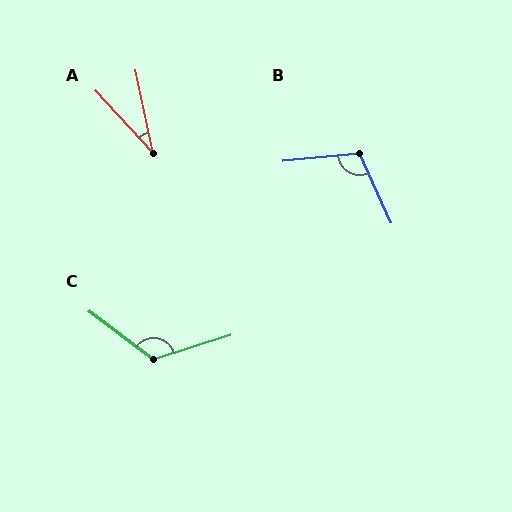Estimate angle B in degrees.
Approximately 109 degrees.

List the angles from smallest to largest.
A (31°), B (109°), C (126°).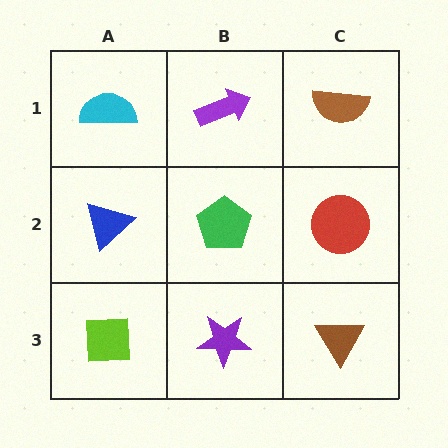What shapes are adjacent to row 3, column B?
A green pentagon (row 2, column B), a lime square (row 3, column A), a brown triangle (row 3, column C).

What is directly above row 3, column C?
A red circle.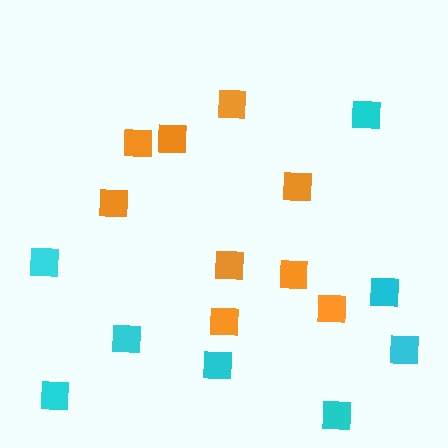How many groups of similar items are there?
There are 2 groups: one group of cyan squares (8) and one group of orange squares (9).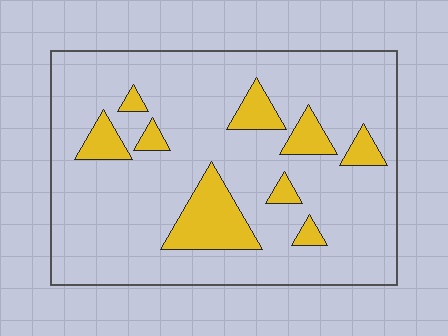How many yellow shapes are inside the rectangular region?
9.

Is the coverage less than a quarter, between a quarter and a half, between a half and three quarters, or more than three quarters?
Less than a quarter.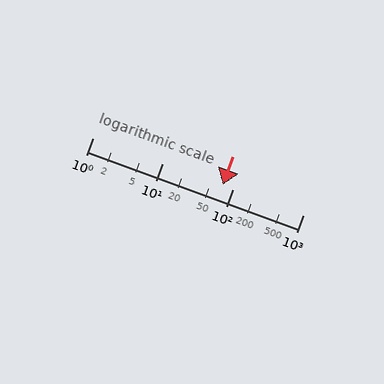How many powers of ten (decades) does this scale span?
The scale spans 3 decades, from 1 to 1000.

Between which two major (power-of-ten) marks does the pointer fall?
The pointer is between 10 and 100.